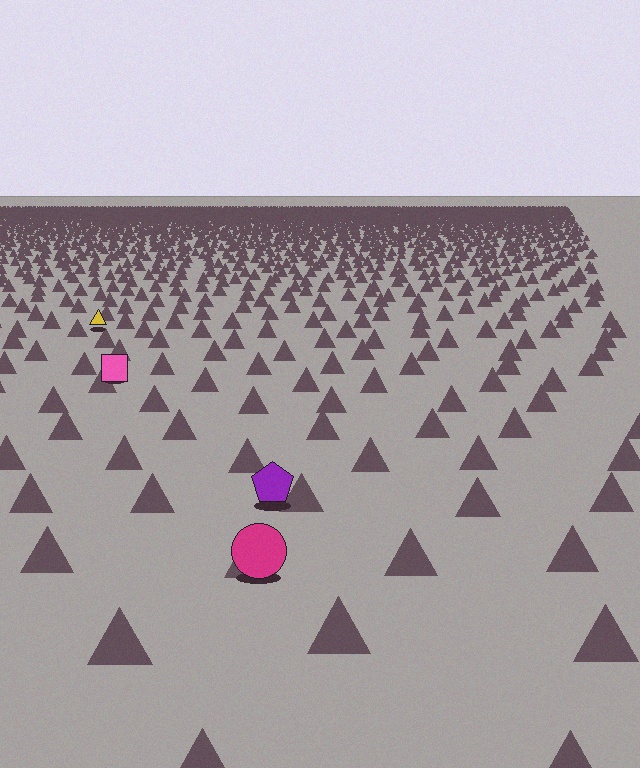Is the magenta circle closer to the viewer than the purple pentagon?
Yes. The magenta circle is closer — you can tell from the texture gradient: the ground texture is coarser near it.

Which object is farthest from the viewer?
The yellow triangle is farthest from the viewer. It appears smaller and the ground texture around it is denser.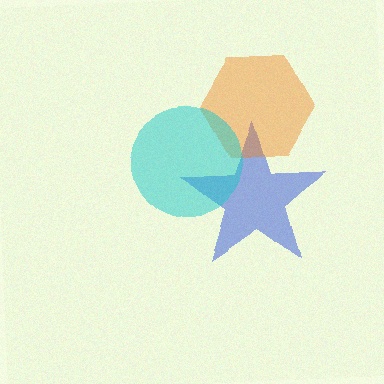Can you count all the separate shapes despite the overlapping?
Yes, there are 3 separate shapes.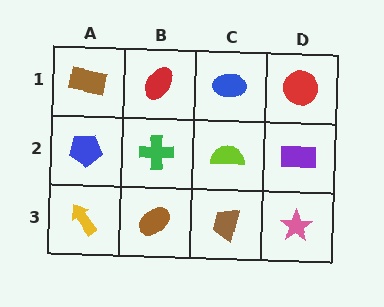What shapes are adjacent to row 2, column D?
A red circle (row 1, column D), a pink star (row 3, column D), a lime semicircle (row 2, column C).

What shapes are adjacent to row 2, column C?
A blue ellipse (row 1, column C), a brown trapezoid (row 3, column C), a green cross (row 2, column B), a purple rectangle (row 2, column D).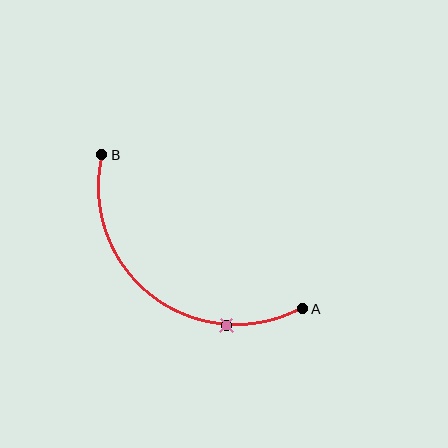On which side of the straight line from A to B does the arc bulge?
The arc bulges below and to the left of the straight line connecting A and B.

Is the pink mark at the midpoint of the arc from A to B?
No. The pink mark lies on the arc but is closer to endpoint A. The arc midpoint would be at the point on the curve equidistant along the arc from both A and B.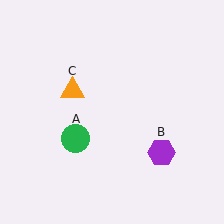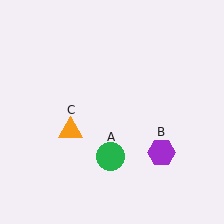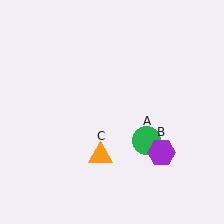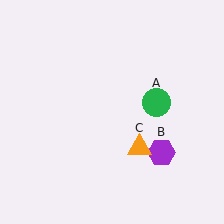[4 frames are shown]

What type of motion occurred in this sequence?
The green circle (object A), orange triangle (object C) rotated counterclockwise around the center of the scene.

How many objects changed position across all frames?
2 objects changed position: green circle (object A), orange triangle (object C).